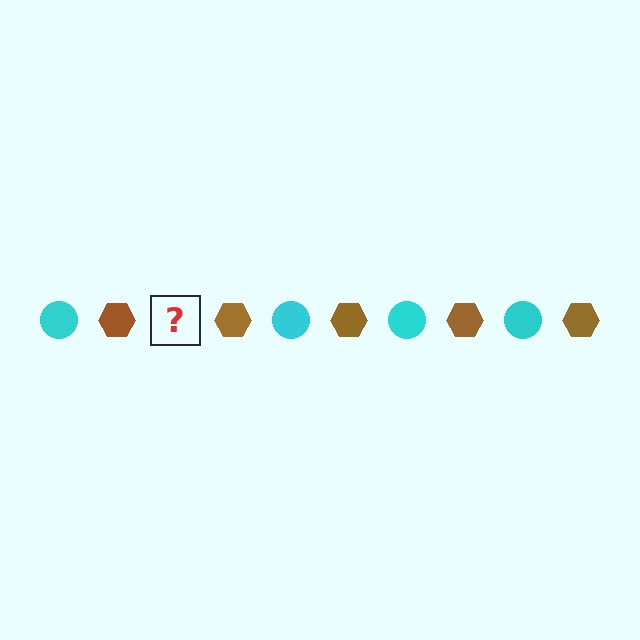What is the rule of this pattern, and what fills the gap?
The rule is that the pattern alternates between cyan circle and brown hexagon. The gap should be filled with a cyan circle.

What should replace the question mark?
The question mark should be replaced with a cyan circle.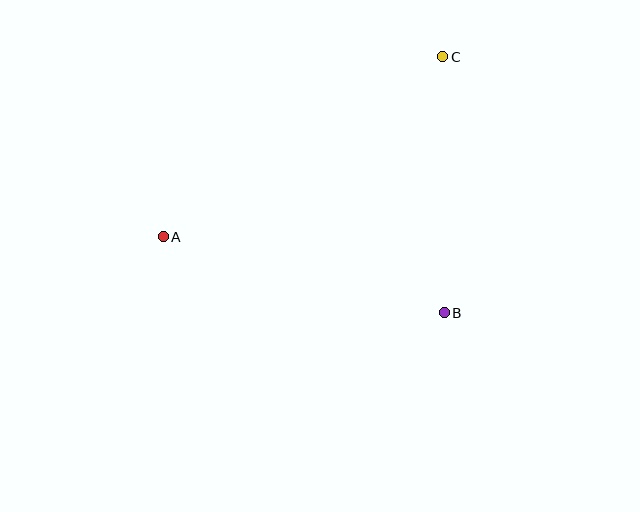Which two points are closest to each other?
Points B and C are closest to each other.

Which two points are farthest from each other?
Points A and C are farthest from each other.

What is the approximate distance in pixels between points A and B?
The distance between A and B is approximately 291 pixels.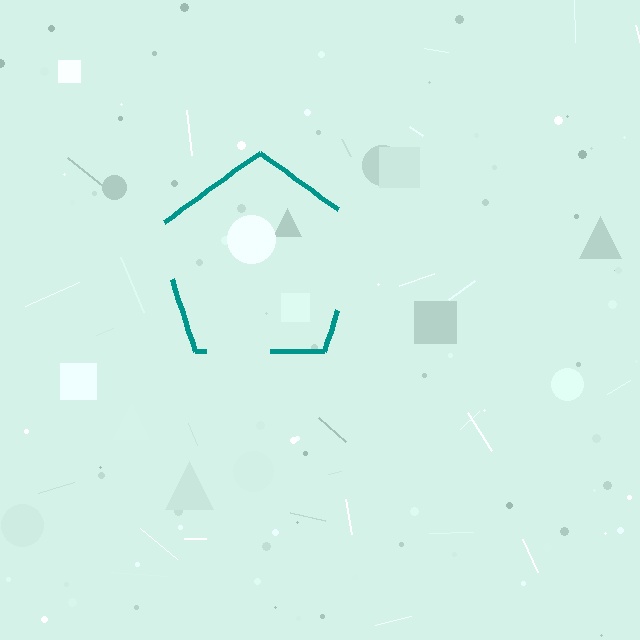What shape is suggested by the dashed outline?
The dashed outline suggests a pentagon.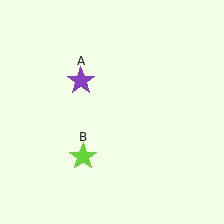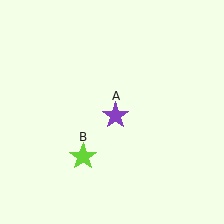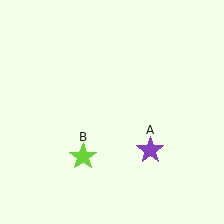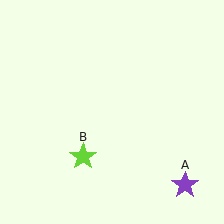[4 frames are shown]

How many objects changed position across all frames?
1 object changed position: purple star (object A).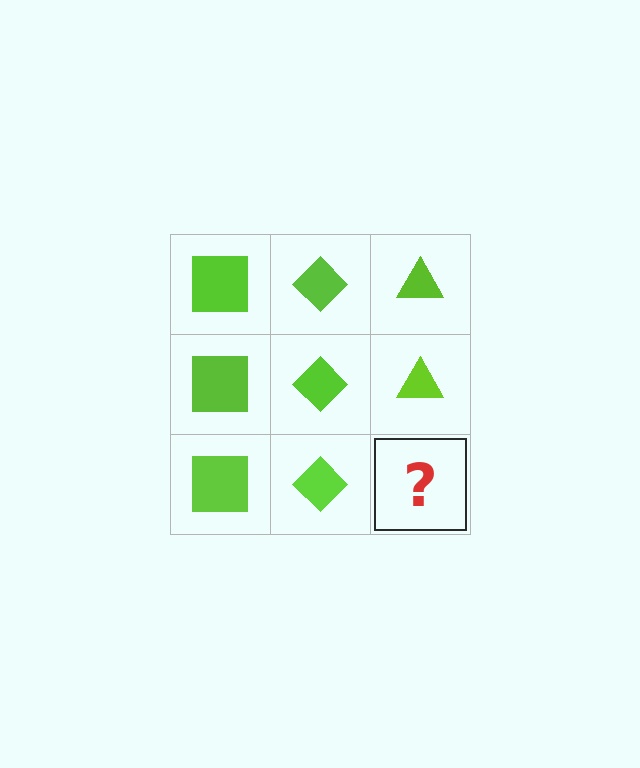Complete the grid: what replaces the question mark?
The question mark should be replaced with a lime triangle.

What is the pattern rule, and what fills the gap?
The rule is that each column has a consistent shape. The gap should be filled with a lime triangle.